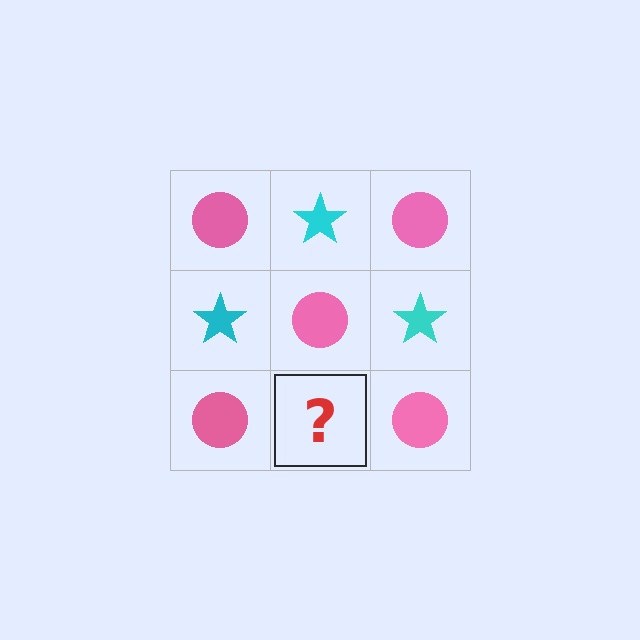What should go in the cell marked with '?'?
The missing cell should contain a cyan star.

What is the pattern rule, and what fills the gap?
The rule is that it alternates pink circle and cyan star in a checkerboard pattern. The gap should be filled with a cyan star.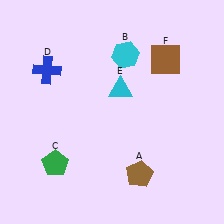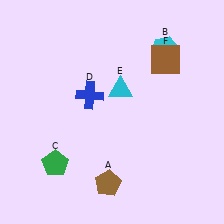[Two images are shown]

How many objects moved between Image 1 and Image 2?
3 objects moved between the two images.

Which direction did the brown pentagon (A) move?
The brown pentagon (A) moved left.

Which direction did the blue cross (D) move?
The blue cross (D) moved right.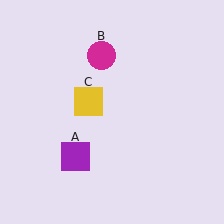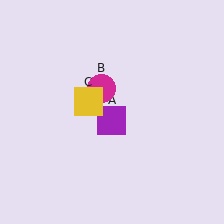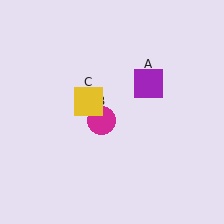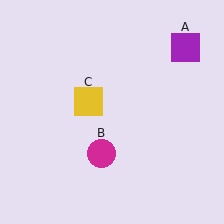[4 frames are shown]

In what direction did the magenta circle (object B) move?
The magenta circle (object B) moved down.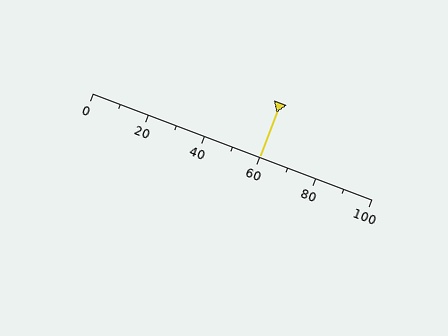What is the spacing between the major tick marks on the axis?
The major ticks are spaced 20 apart.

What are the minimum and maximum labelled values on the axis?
The axis runs from 0 to 100.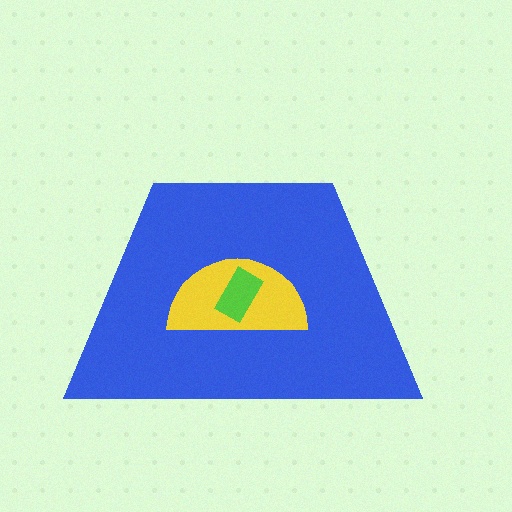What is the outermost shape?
The blue trapezoid.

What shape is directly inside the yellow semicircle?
The lime rectangle.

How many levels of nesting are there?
3.